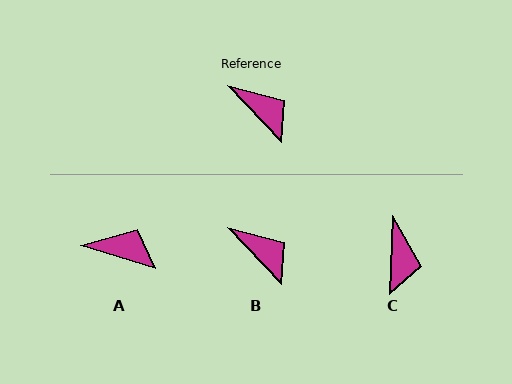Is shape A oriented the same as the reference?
No, it is off by about 29 degrees.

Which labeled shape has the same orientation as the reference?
B.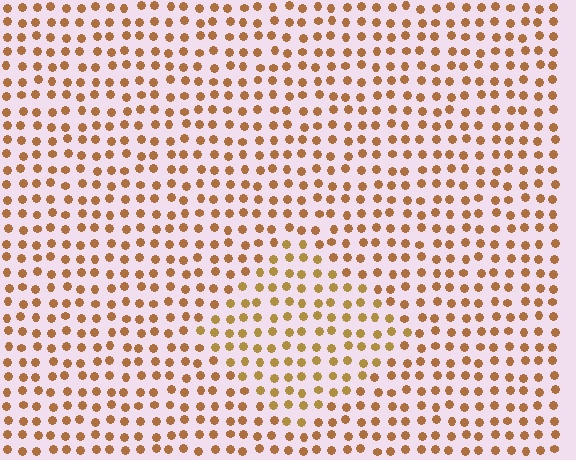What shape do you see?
I see a diamond.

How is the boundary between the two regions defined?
The boundary is defined purely by a slight shift in hue (about 18 degrees). Spacing, size, and orientation are identical on both sides.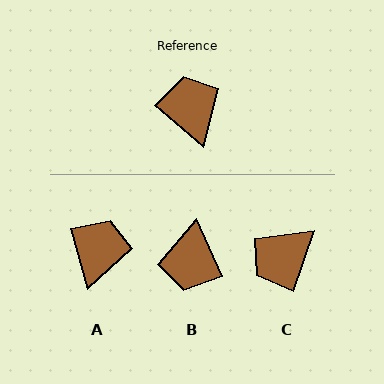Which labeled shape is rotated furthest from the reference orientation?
B, about 154 degrees away.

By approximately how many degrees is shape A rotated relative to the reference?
Approximately 34 degrees clockwise.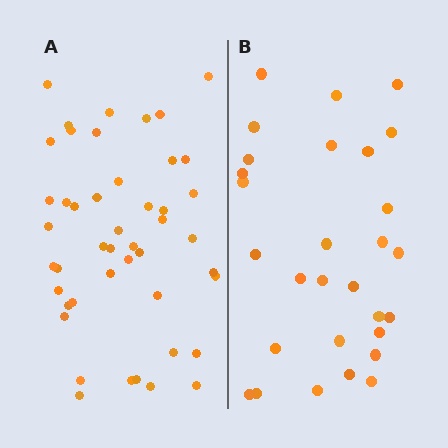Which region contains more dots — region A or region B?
Region A (the left region) has more dots.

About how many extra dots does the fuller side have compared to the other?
Region A has approximately 15 more dots than region B.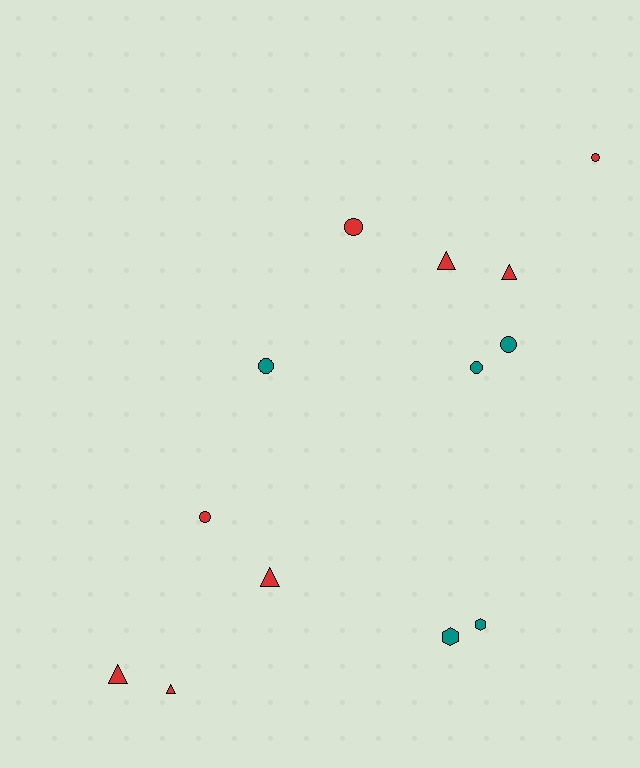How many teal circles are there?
There are 3 teal circles.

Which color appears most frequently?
Red, with 8 objects.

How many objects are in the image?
There are 13 objects.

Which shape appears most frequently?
Circle, with 6 objects.